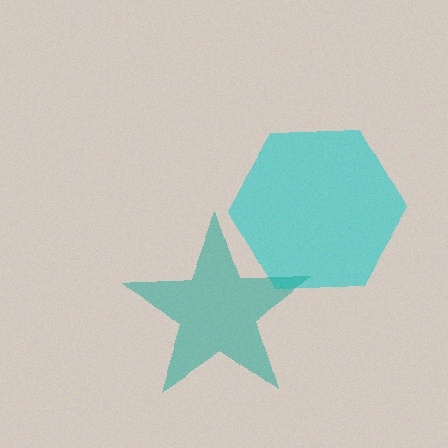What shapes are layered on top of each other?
The layered shapes are: a cyan hexagon, a teal star.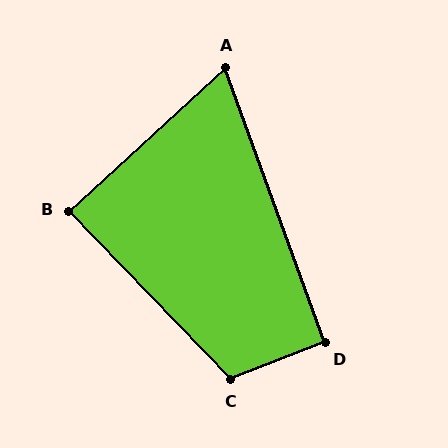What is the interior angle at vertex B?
Approximately 89 degrees (approximately right).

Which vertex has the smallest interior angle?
A, at approximately 67 degrees.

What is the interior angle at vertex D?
Approximately 91 degrees (approximately right).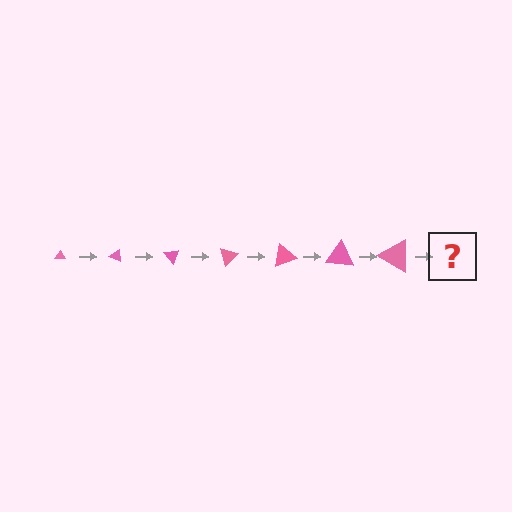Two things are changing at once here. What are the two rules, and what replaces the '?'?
The two rules are that the triangle grows larger each step and it rotates 25 degrees each step. The '?' should be a triangle, larger than the previous one and rotated 175 degrees from the start.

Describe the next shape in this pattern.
It should be a triangle, larger than the previous one and rotated 175 degrees from the start.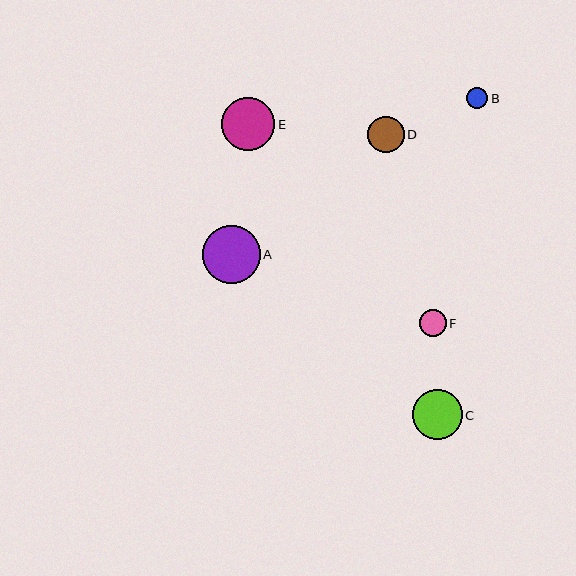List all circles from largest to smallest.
From largest to smallest: A, E, C, D, F, B.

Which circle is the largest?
Circle A is the largest with a size of approximately 58 pixels.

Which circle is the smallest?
Circle B is the smallest with a size of approximately 21 pixels.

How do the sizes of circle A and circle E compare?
Circle A and circle E are approximately the same size.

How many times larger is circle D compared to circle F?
Circle D is approximately 1.3 times the size of circle F.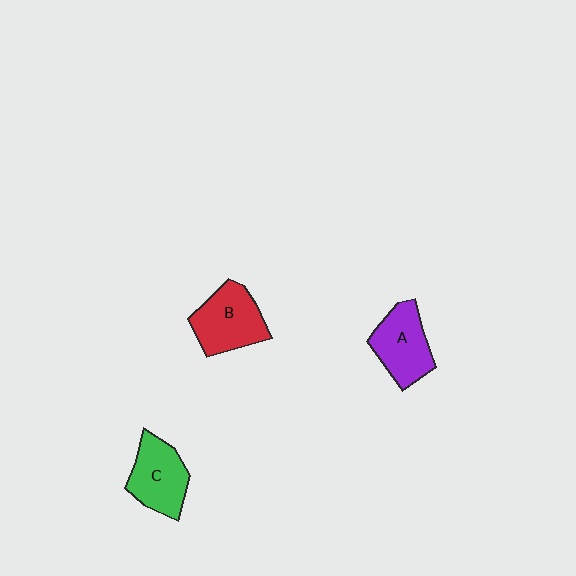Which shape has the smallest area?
Shape C (green).